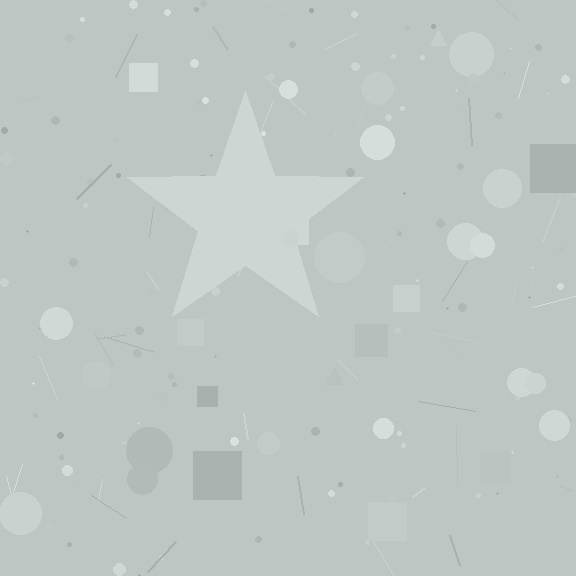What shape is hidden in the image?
A star is hidden in the image.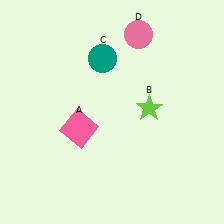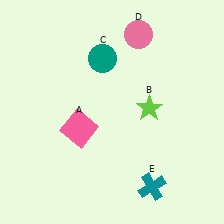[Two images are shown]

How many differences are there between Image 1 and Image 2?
There is 1 difference between the two images.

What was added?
A teal cross (E) was added in Image 2.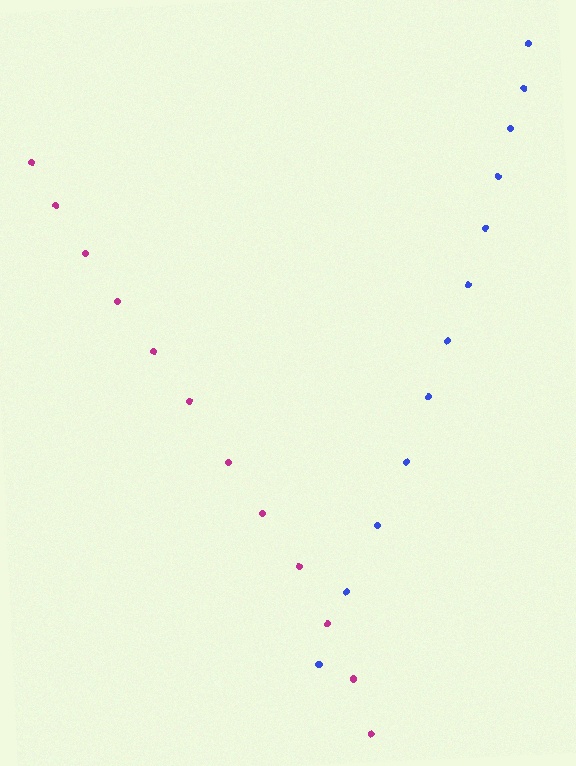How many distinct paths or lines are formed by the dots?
There are 2 distinct paths.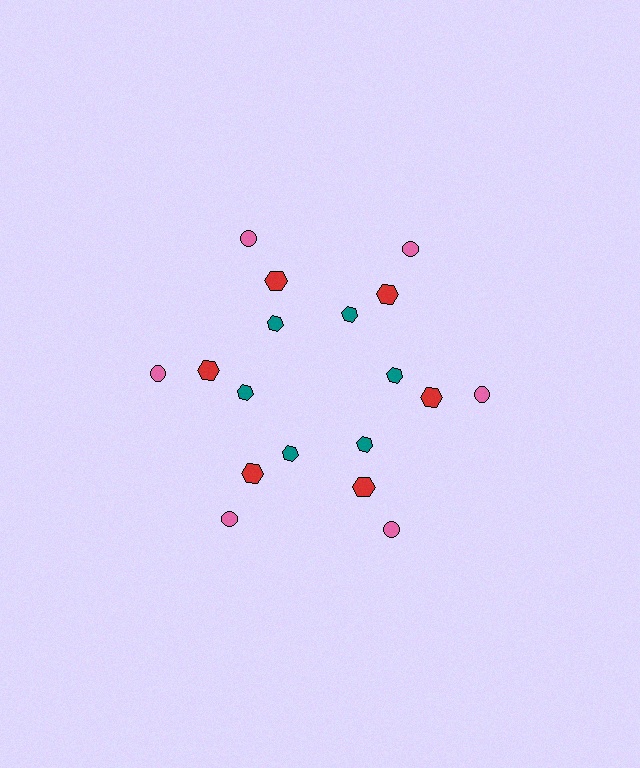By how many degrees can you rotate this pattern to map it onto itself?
The pattern maps onto itself every 60 degrees of rotation.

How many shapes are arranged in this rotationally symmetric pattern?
There are 18 shapes, arranged in 6 groups of 3.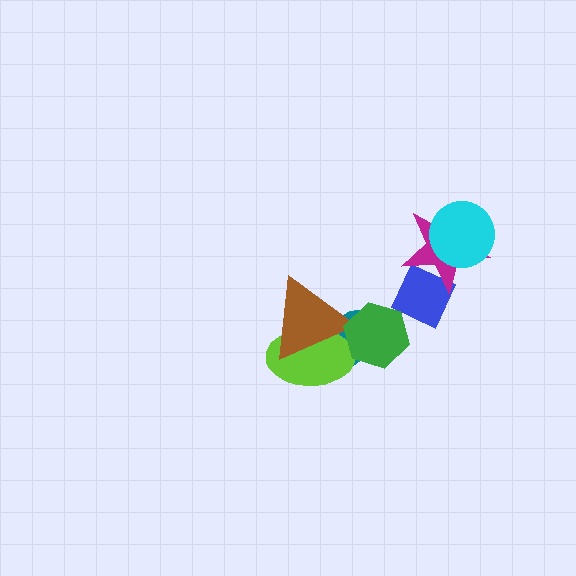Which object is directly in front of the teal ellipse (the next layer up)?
The lime ellipse is directly in front of the teal ellipse.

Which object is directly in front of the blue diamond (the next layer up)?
The magenta star is directly in front of the blue diamond.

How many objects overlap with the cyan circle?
1 object overlaps with the cyan circle.